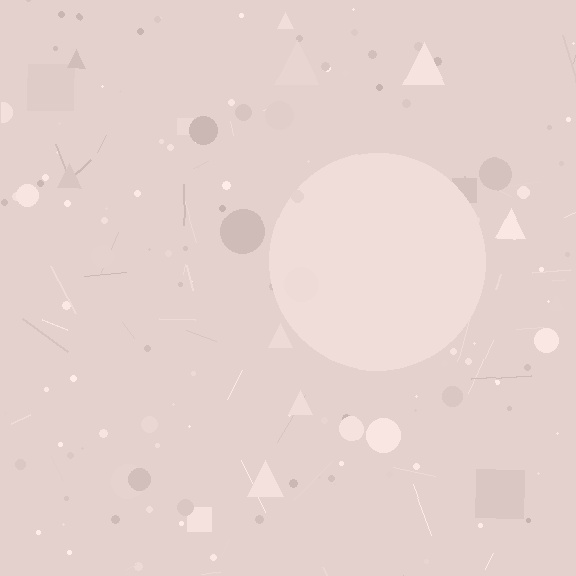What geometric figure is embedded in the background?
A circle is embedded in the background.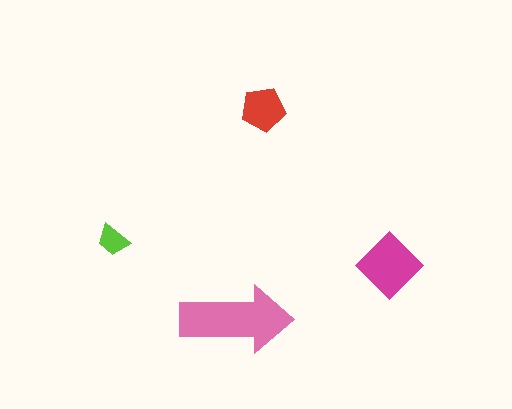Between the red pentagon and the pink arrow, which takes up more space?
The pink arrow.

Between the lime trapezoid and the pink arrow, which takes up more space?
The pink arrow.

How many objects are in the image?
There are 4 objects in the image.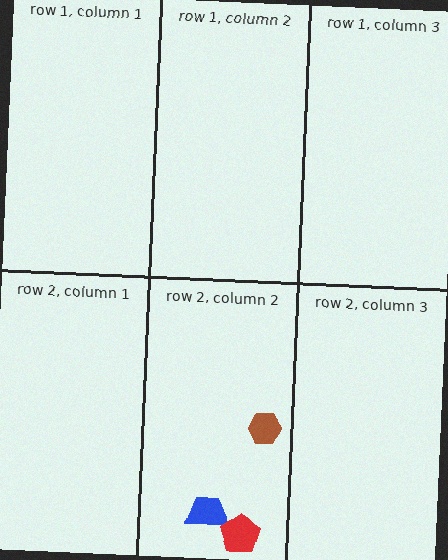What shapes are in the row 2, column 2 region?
The blue trapezoid, the brown hexagon, the red pentagon.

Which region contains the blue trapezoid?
The row 2, column 2 region.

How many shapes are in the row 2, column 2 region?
3.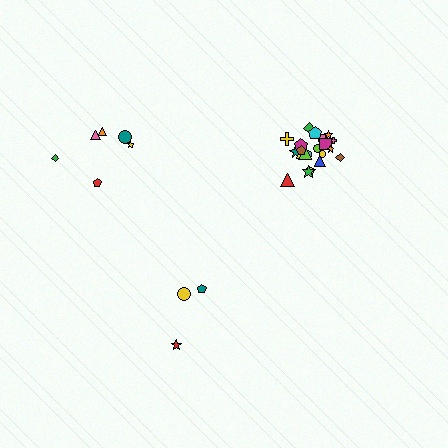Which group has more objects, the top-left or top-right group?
The top-right group.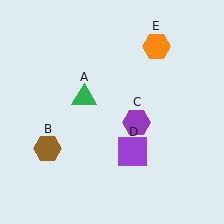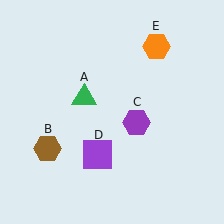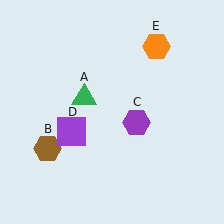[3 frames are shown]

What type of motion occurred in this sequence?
The purple square (object D) rotated clockwise around the center of the scene.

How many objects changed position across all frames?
1 object changed position: purple square (object D).